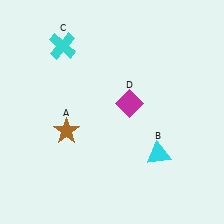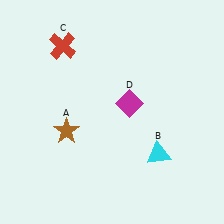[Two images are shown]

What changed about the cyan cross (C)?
In Image 1, C is cyan. In Image 2, it changed to red.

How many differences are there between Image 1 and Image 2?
There is 1 difference between the two images.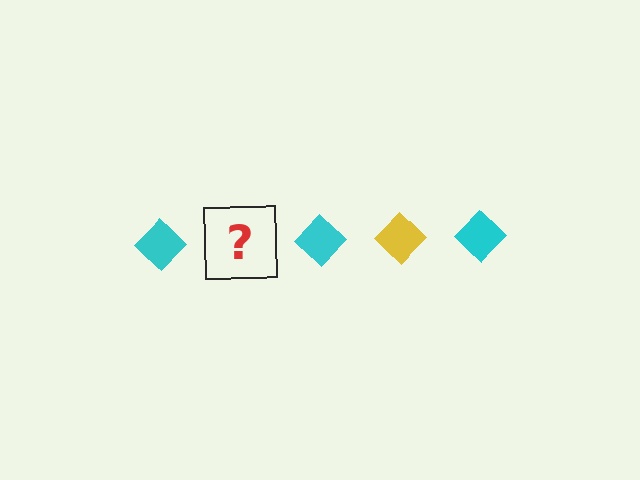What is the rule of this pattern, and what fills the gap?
The rule is that the pattern cycles through cyan, yellow diamonds. The gap should be filled with a yellow diamond.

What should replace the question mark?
The question mark should be replaced with a yellow diamond.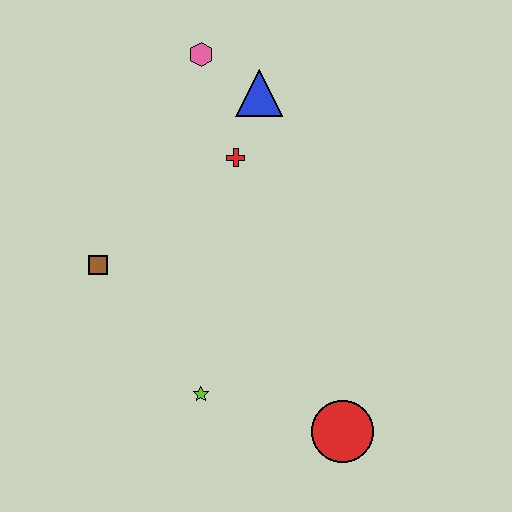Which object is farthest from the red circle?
The pink hexagon is farthest from the red circle.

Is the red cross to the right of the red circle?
No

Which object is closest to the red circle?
The lime star is closest to the red circle.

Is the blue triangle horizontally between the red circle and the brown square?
Yes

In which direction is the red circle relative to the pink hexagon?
The red circle is below the pink hexagon.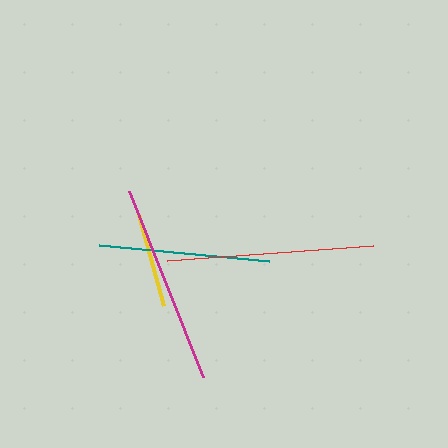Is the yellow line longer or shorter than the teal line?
The teal line is longer than the yellow line.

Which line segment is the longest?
The red line is the longest at approximately 206 pixels.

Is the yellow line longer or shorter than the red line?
The red line is longer than the yellow line.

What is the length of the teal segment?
The teal segment is approximately 171 pixels long.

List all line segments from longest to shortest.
From longest to shortest: red, magenta, teal, yellow.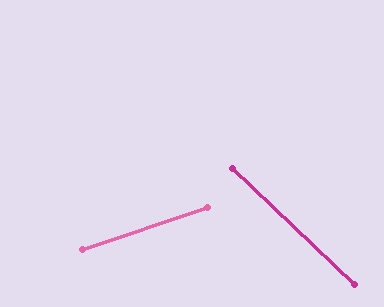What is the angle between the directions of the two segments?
Approximately 62 degrees.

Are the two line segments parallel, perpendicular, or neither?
Neither parallel nor perpendicular — they differ by about 62°.